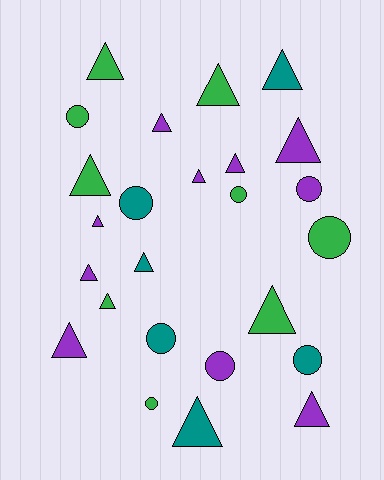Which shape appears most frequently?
Triangle, with 16 objects.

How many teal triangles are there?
There are 3 teal triangles.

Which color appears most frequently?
Purple, with 10 objects.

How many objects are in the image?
There are 25 objects.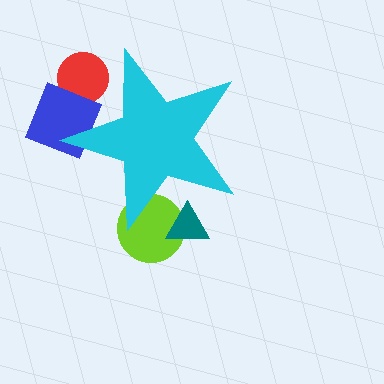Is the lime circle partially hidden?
Yes, the lime circle is partially hidden behind the cyan star.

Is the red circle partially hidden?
Yes, the red circle is partially hidden behind the cyan star.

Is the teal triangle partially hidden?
Yes, the teal triangle is partially hidden behind the cyan star.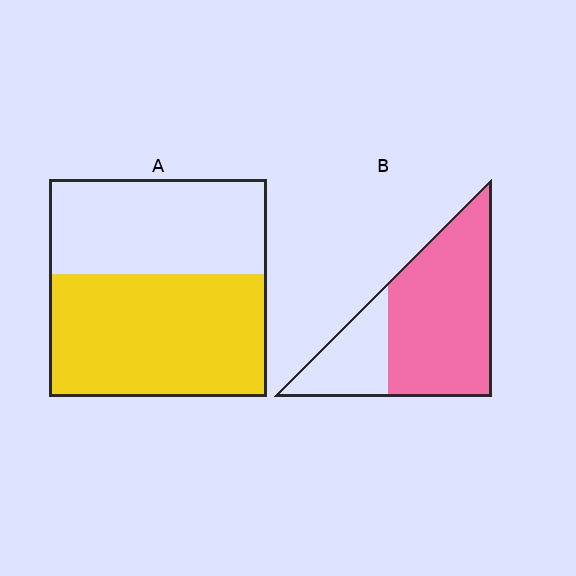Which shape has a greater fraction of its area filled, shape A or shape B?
Shape B.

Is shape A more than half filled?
Yes.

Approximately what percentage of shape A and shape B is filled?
A is approximately 55% and B is approximately 75%.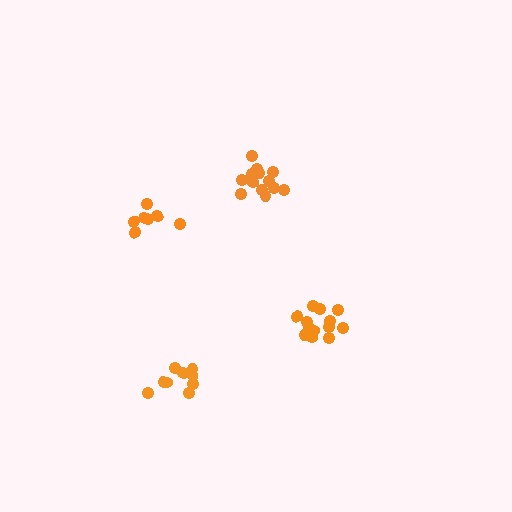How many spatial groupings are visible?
There are 4 spatial groupings.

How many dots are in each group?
Group 1: 13 dots, Group 2: 13 dots, Group 3: 7 dots, Group 4: 9 dots (42 total).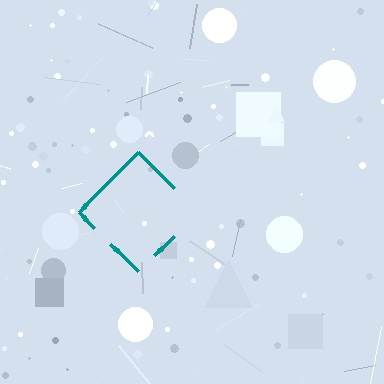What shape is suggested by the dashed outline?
The dashed outline suggests a diamond.